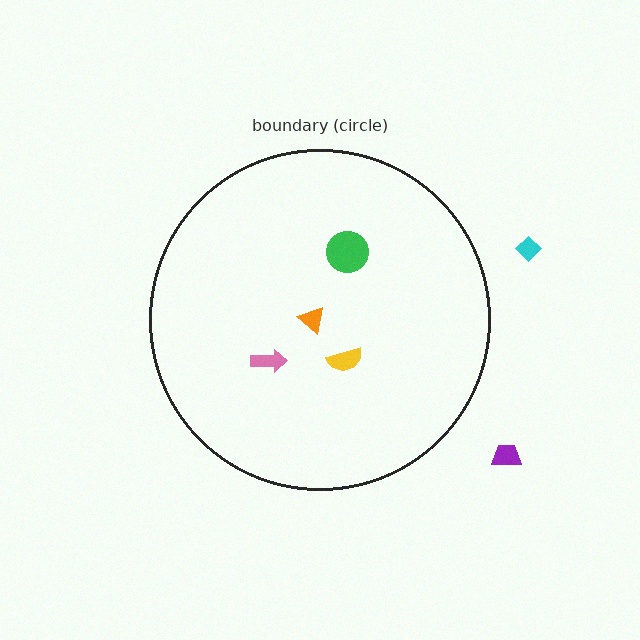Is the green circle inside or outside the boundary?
Inside.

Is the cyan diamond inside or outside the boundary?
Outside.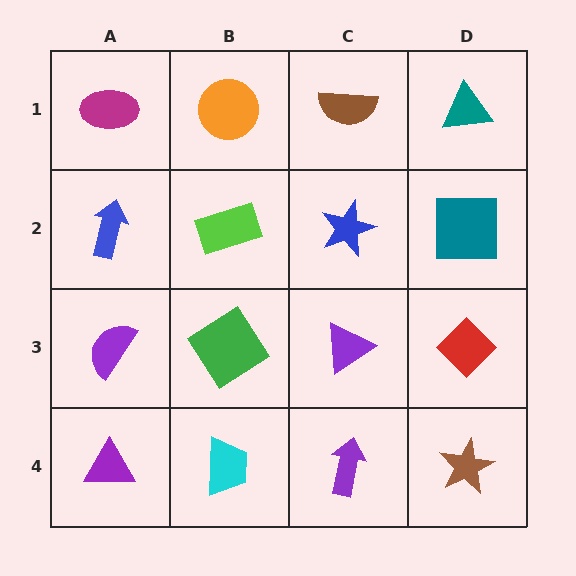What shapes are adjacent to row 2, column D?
A teal triangle (row 1, column D), a red diamond (row 3, column D), a blue star (row 2, column C).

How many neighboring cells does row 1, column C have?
3.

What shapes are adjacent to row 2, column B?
An orange circle (row 1, column B), a green diamond (row 3, column B), a blue arrow (row 2, column A), a blue star (row 2, column C).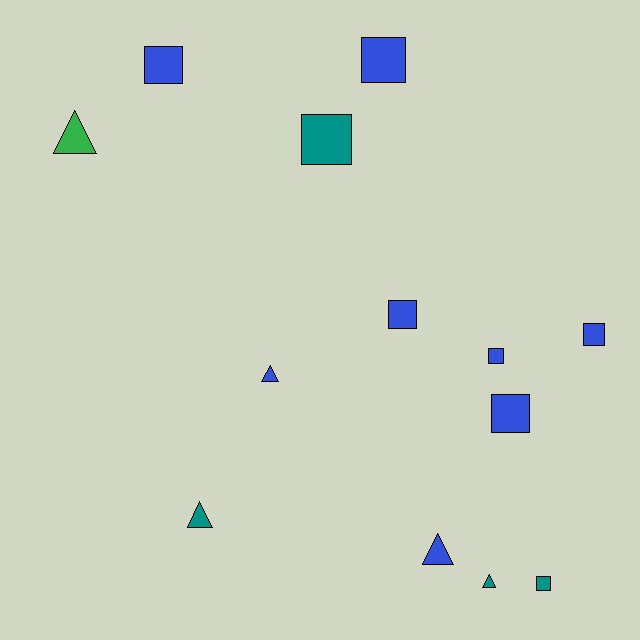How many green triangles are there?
There is 1 green triangle.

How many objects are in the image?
There are 13 objects.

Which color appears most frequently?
Blue, with 8 objects.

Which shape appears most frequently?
Square, with 8 objects.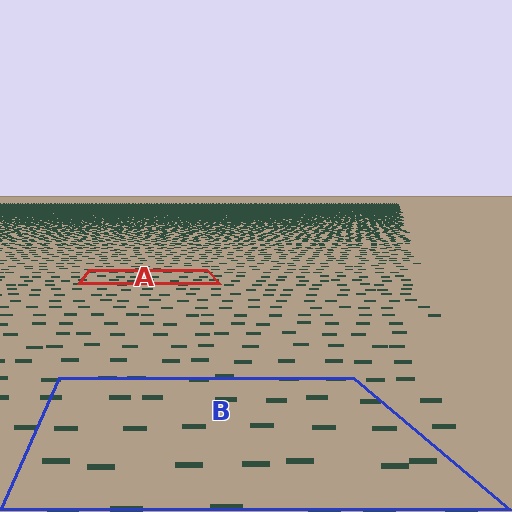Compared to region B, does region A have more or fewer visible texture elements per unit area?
Region A has more texture elements per unit area — they are packed more densely because it is farther away.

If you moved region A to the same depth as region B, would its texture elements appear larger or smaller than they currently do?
They would appear larger. At a closer depth, the same texture elements are projected at a bigger on-screen size.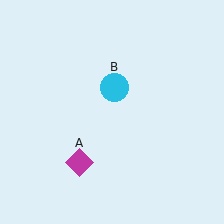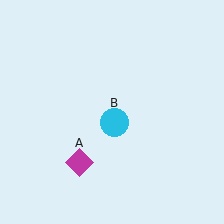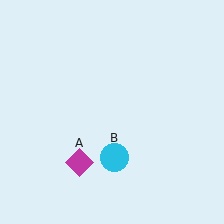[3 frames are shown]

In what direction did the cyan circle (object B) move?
The cyan circle (object B) moved down.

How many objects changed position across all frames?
1 object changed position: cyan circle (object B).